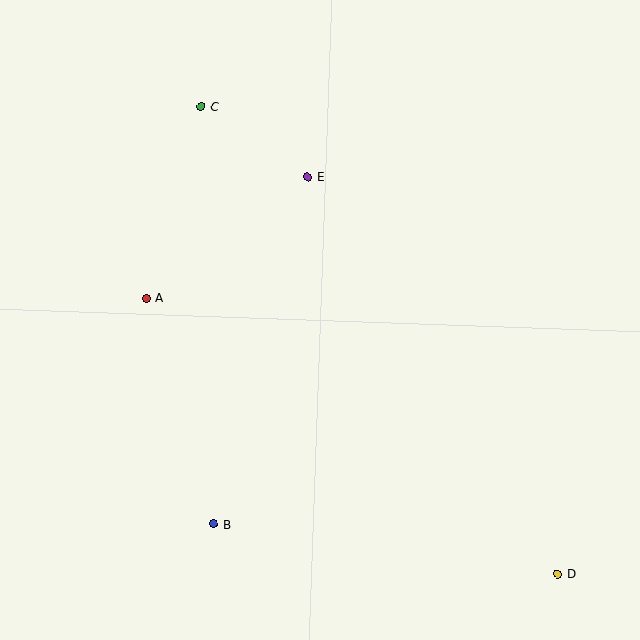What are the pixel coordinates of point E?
Point E is at (308, 177).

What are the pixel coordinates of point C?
Point C is at (201, 106).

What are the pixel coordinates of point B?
Point B is at (214, 524).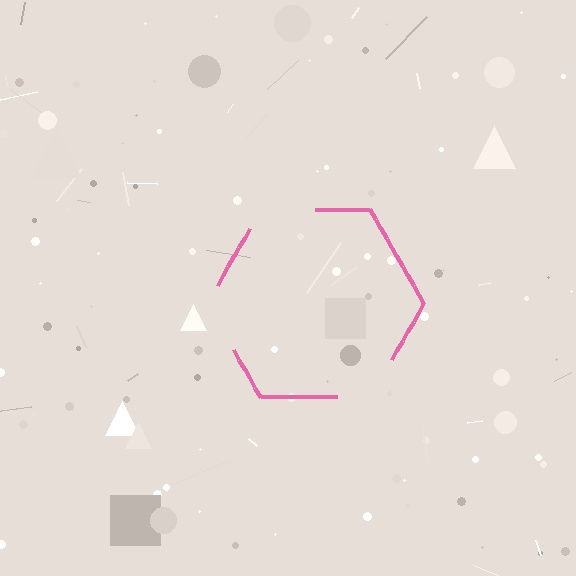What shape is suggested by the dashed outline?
The dashed outline suggests a hexagon.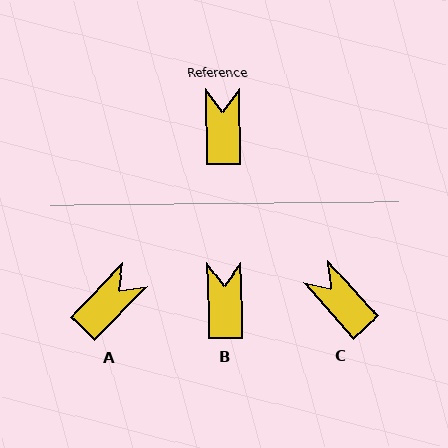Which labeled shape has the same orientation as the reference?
B.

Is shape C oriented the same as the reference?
No, it is off by about 42 degrees.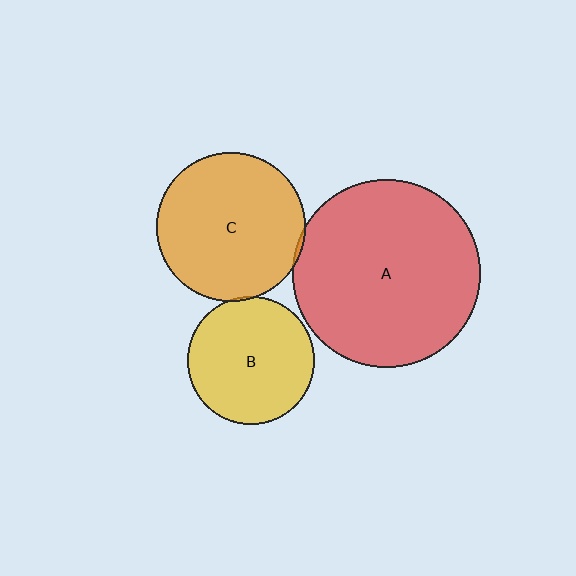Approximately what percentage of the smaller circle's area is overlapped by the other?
Approximately 5%.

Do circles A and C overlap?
Yes.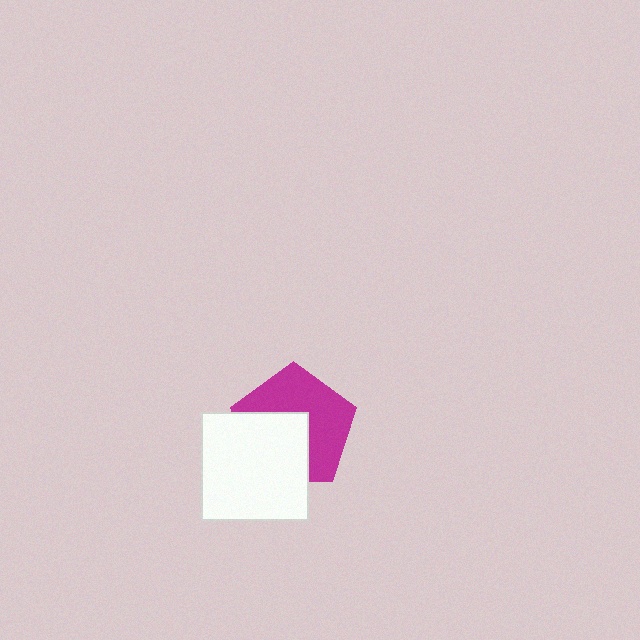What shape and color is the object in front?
The object in front is a white square.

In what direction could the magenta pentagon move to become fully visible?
The magenta pentagon could move toward the upper-right. That would shift it out from behind the white square entirely.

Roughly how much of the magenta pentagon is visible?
About half of it is visible (roughly 56%).